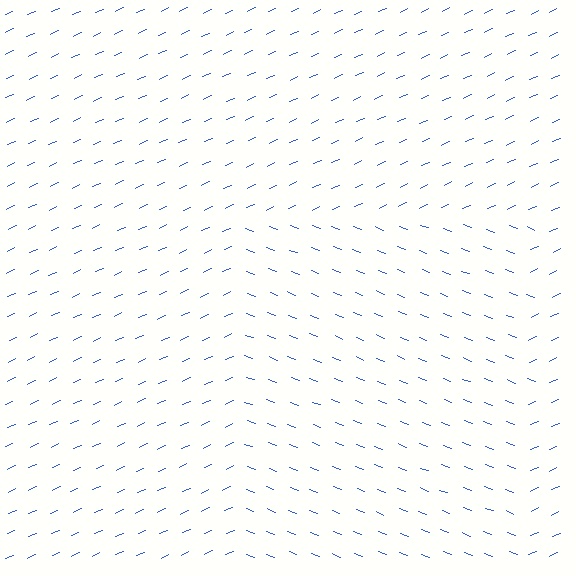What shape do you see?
I see a rectangle.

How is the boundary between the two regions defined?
The boundary is defined purely by a change in line orientation (approximately 45 degrees difference). All lines are the same color and thickness.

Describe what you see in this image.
The image is filled with small blue line segments. A rectangle region in the image has lines oriented differently from the surrounding lines, creating a visible texture boundary.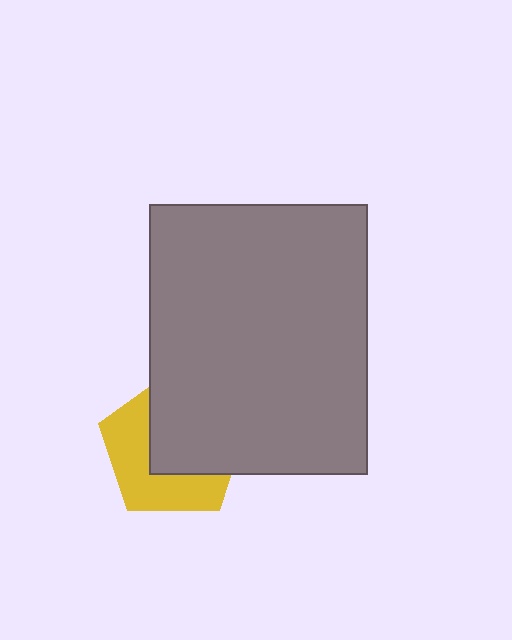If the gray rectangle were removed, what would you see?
You would see the complete yellow pentagon.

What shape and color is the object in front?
The object in front is a gray rectangle.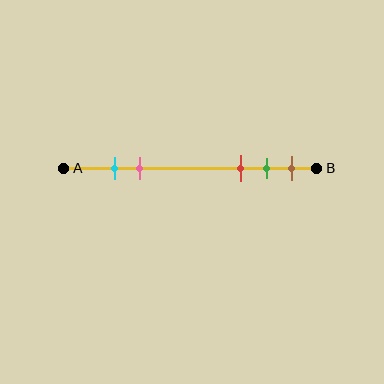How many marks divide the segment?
There are 5 marks dividing the segment.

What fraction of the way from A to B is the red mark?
The red mark is approximately 70% (0.7) of the way from A to B.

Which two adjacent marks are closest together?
The cyan and pink marks are the closest adjacent pair.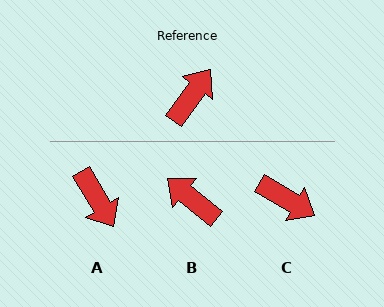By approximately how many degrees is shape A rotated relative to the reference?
Approximately 113 degrees clockwise.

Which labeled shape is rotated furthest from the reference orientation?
A, about 113 degrees away.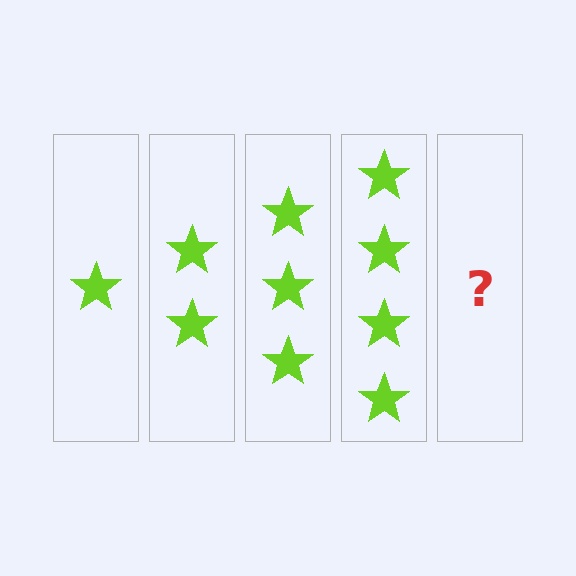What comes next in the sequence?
The next element should be 5 stars.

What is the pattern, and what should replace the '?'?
The pattern is that each step adds one more star. The '?' should be 5 stars.